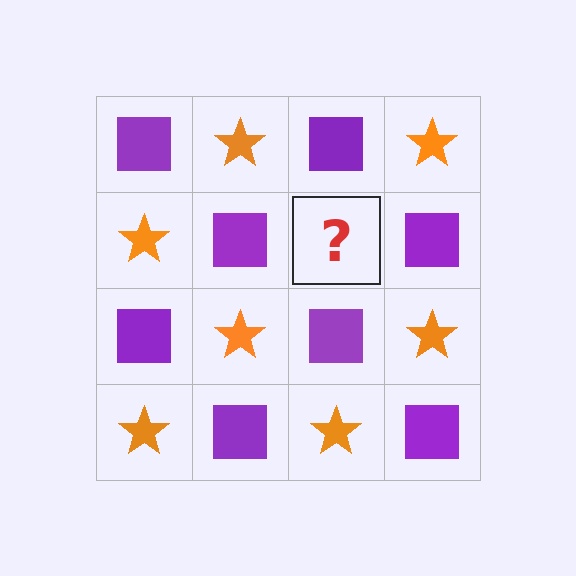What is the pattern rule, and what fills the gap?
The rule is that it alternates purple square and orange star in a checkerboard pattern. The gap should be filled with an orange star.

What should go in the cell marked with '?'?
The missing cell should contain an orange star.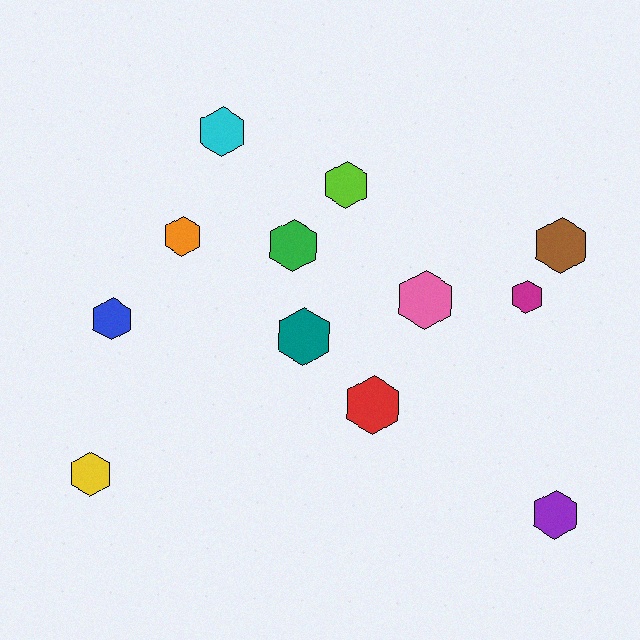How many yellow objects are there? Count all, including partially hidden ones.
There is 1 yellow object.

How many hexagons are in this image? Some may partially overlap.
There are 12 hexagons.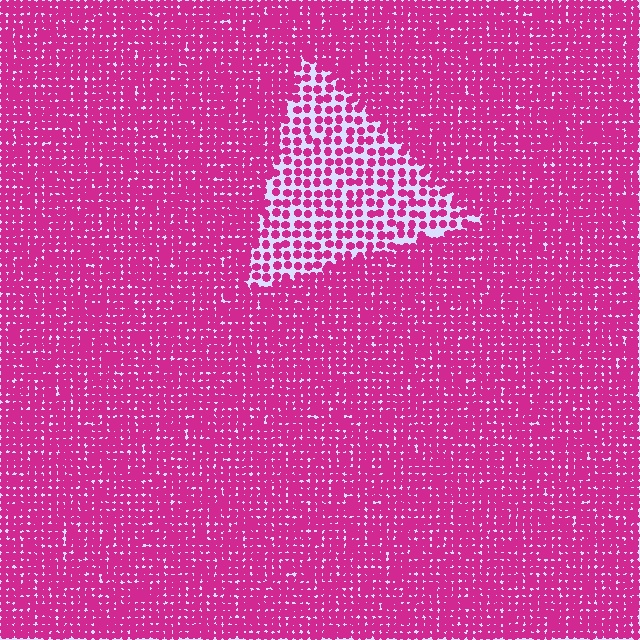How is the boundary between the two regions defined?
The boundary is defined by a change in element density (approximately 2.1x ratio). All elements are the same color, size, and shape.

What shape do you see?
I see a triangle.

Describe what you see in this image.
The image contains small magenta elements arranged at two different densities. A triangle-shaped region is visible where the elements are less densely packed than the surrounding area.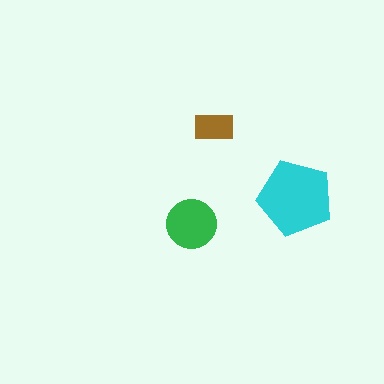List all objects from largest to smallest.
The cyan pentagon, the green circle, the brown rectangle.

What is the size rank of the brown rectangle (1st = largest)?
3rd.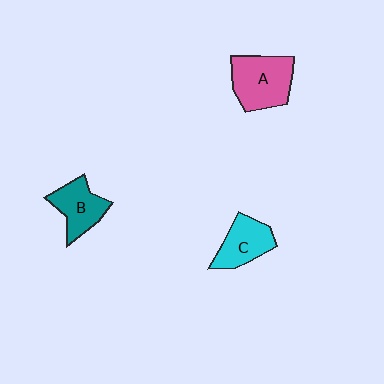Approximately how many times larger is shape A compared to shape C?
Approximately 1.4 times.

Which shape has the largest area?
Shape A (pink).